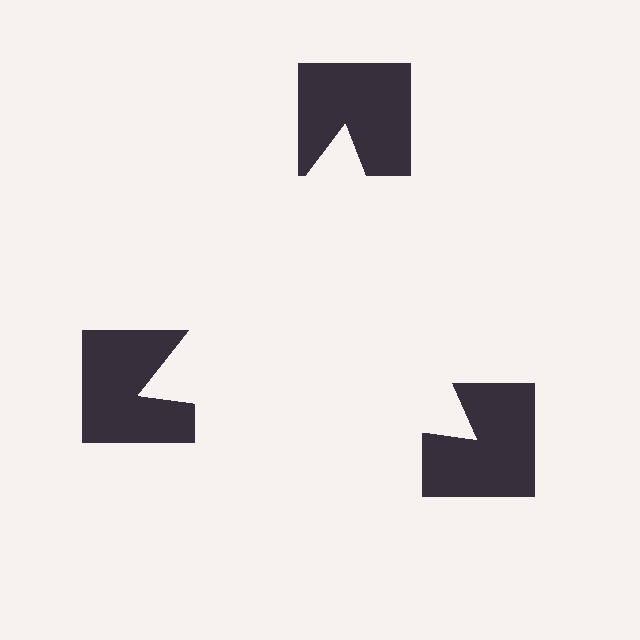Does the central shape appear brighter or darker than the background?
It typically appears slightly brighter than the background, even though no actual brightness change is drawn.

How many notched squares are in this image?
There are 3 — one at each vertex of the illusory triangle.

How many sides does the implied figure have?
3 sides.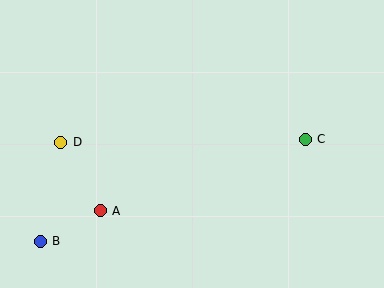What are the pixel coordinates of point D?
Point D is at (61, 142).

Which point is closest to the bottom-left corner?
Point B is closest to the bottom-left corner.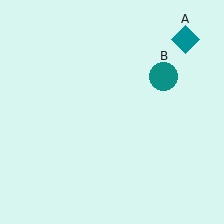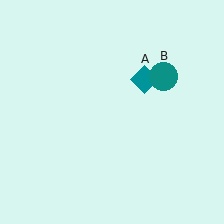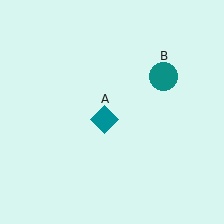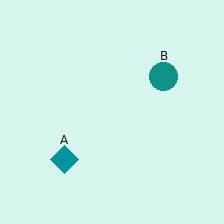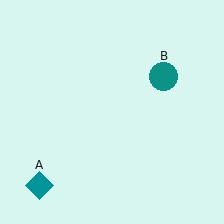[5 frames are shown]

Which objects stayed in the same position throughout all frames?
Teal circle (object B) remained stationary.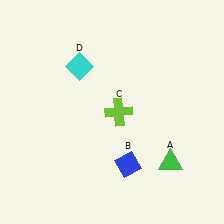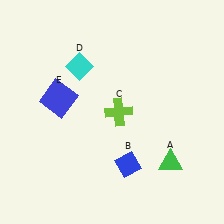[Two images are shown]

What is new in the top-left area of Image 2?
A blue square (E) was added in the top-left area of Image 2.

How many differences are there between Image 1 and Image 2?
There is 1 difference between the two images.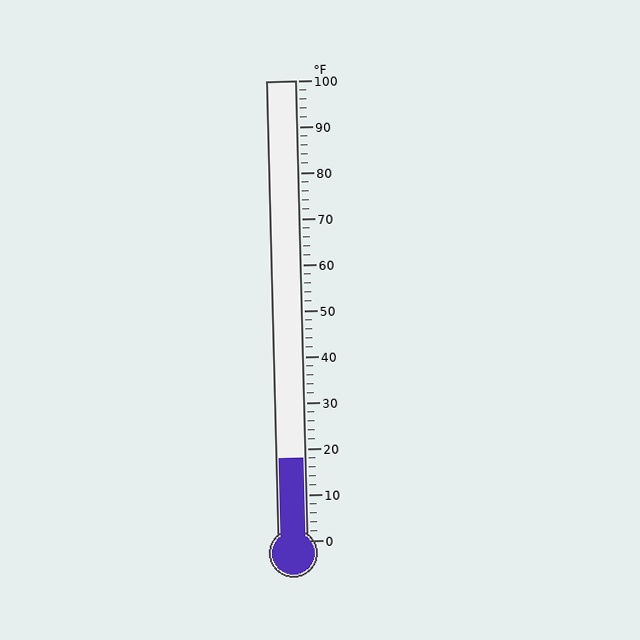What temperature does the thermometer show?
The thermometer shows approximately 18°F.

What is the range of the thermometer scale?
The thermometer scale ranges from 0°F to 100°F.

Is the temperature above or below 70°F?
The temperature is below 70°F.